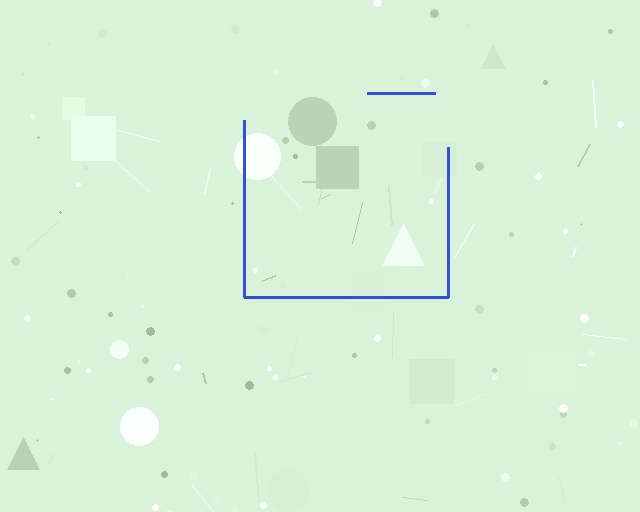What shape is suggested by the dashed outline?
The dashed outline suggests a square.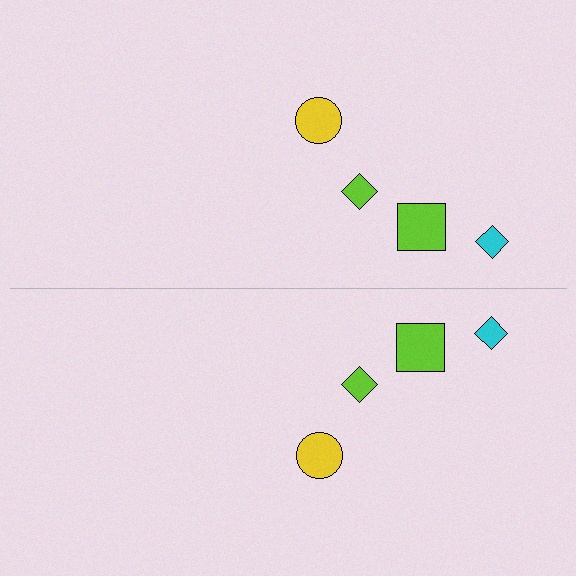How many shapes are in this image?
There are 8 shapes in this image.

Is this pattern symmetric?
Yes, this pattern has bilateral (reflection) symmetry.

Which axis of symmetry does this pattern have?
The pattern has a horizontal axis of symmetry running through the center of the image.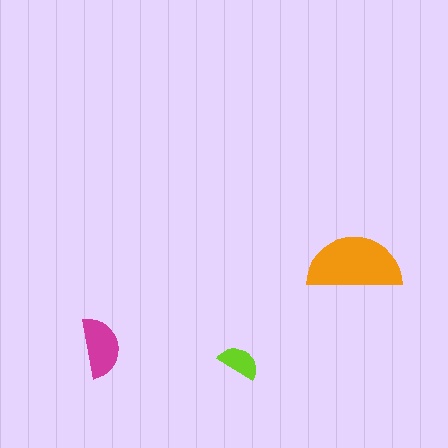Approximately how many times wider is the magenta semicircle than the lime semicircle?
About 1.5 times wider.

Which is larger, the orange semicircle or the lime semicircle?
The orange one.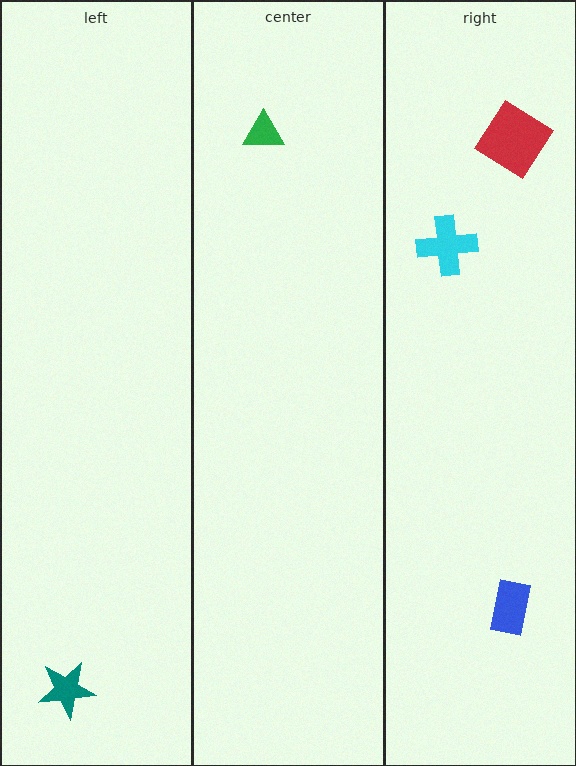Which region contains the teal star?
The left region.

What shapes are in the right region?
The red diamond, the blue rectangle, the cyan cross.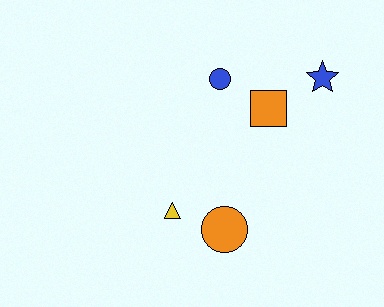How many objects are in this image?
There are 5 objects.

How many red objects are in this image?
There are no red objects.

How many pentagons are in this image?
There are no pentagons.